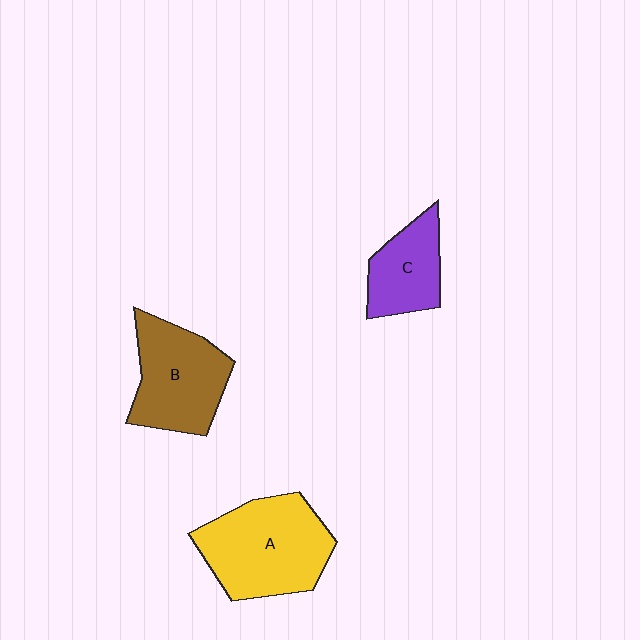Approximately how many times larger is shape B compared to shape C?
Approximately 1.5 times.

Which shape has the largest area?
Shape A (yellow).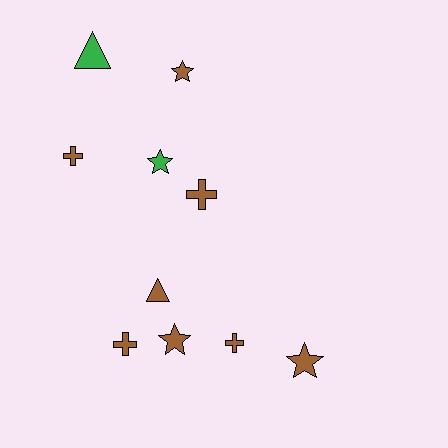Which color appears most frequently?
Brown, with 8 objects.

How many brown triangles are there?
There is 1 brown triangle.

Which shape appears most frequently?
Star, with 4 objects.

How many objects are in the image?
There are 10 objects.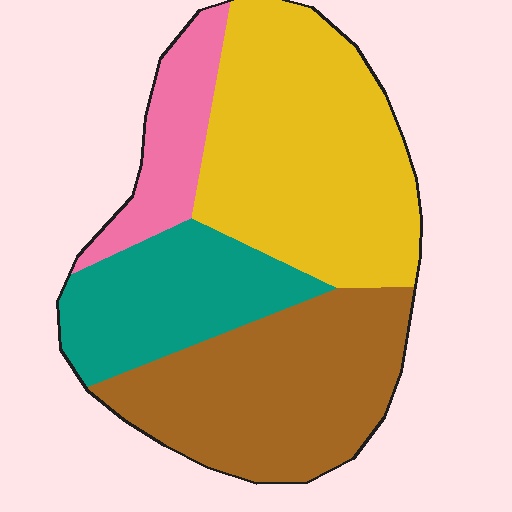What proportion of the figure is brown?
Brown covers roughly 30% of the figure.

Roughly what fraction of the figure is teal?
Teal covers around 20% of the figure.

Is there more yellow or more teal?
Yellow.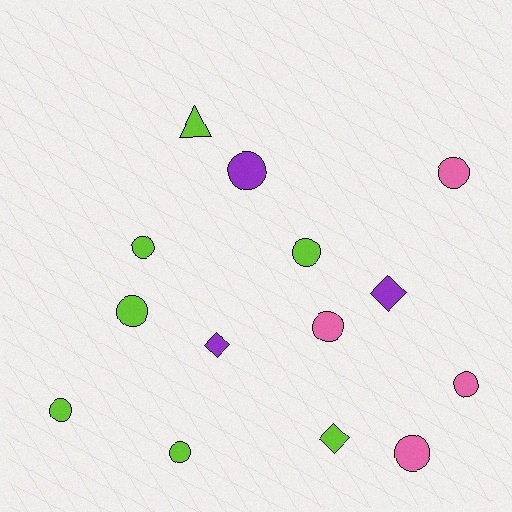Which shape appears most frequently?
Circle, with 10 objects.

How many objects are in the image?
There are 14 objects.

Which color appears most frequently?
Lime, with 7 objects.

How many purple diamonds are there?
There are 2 purple diamonds.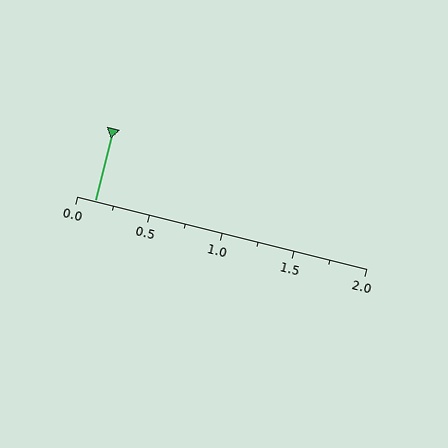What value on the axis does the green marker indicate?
The marker indicates approximately 0.12.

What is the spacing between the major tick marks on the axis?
The major ticks are spaced 0.5 apart.